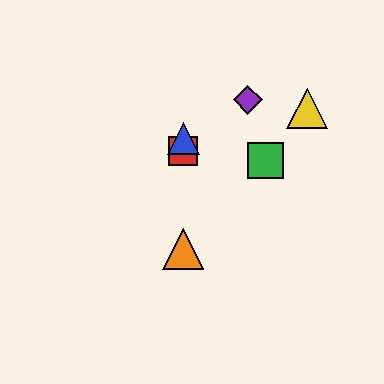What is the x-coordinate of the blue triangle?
The blue triangle is at x≈183.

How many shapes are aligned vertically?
3 shapes (the red square, the blue triangle, the orange triangle) are aligned vertically.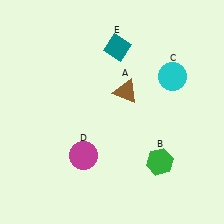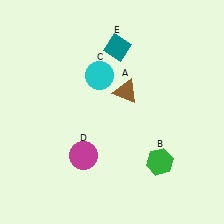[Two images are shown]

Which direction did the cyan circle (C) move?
The cyan circle (C) moved left.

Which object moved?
The cyan circle (C) moved left.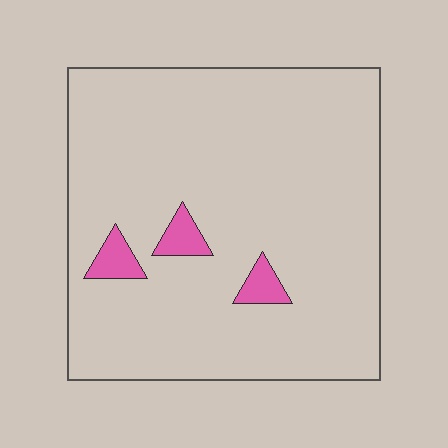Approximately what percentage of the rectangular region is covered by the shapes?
Approximately 5%.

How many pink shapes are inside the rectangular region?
3.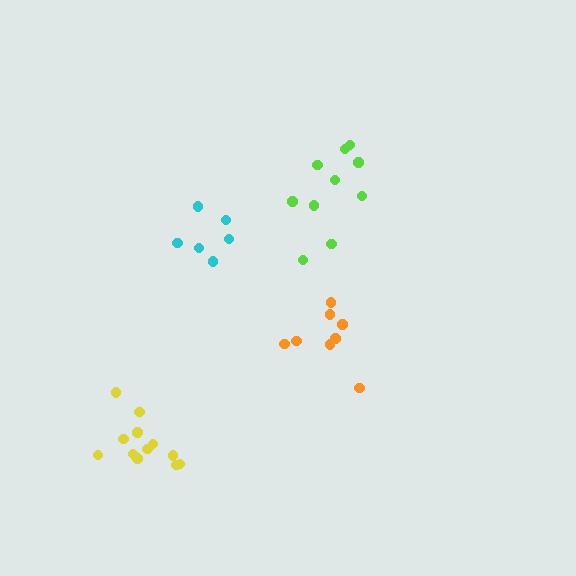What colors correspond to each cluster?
The clusters are colored: cyan, yellow, orange, lime.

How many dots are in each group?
Group 1: 6 dots, Group 2: 12 dots, Group 3: 8 dots, Group 4: 10 dots (36 total).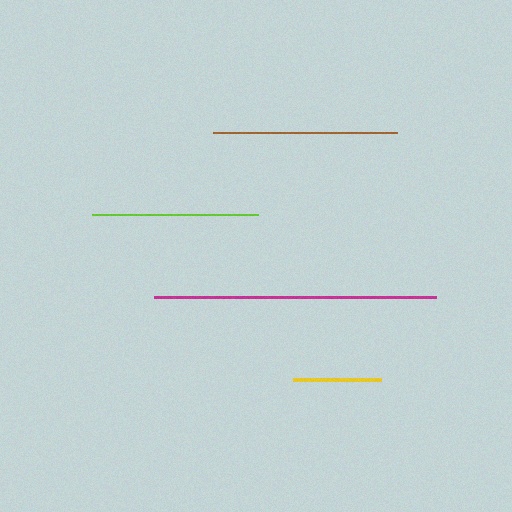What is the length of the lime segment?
The lime segment is approximately 166 pixels long.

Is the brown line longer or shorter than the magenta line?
The magenta line is longer than the brown line.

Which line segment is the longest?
The magenta line is the longest at approximately 282 pixels.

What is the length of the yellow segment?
The yellow segment is approximately 89 pixels long.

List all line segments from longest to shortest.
From longest to shortest: magenta, brown, lime, yellow.